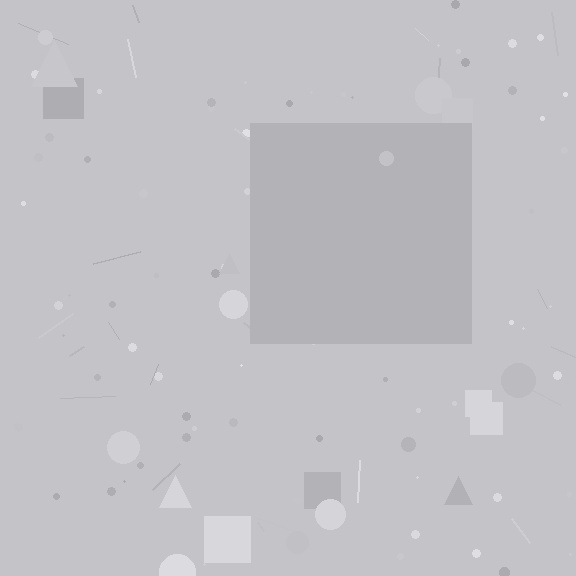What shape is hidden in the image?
A square is hidden in the image.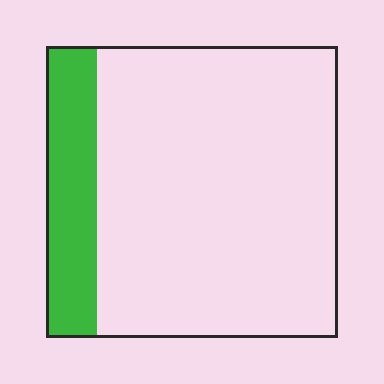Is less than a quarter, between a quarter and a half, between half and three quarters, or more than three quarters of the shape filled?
Less than a quarter.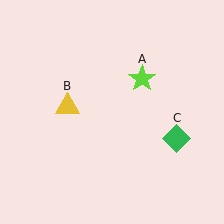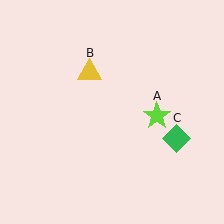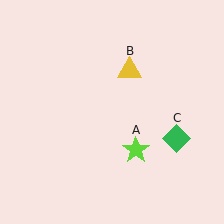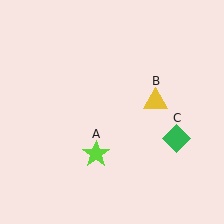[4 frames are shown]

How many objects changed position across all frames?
2 objects changed position: lime star (object A), yellow triangle (object B).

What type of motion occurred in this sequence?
The lime star (object A), yellow triangle (object B) rotated clockwise around the center of the scene.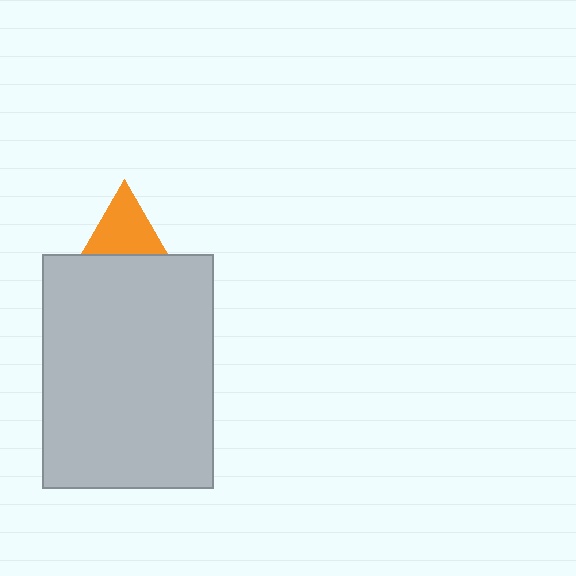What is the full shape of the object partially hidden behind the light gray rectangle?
The partially hidden object is an orange triangle.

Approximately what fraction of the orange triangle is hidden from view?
Roughly 56% of the orange triangle is hidden behind the light gray rectangle.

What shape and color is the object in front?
The object in front is a light gray rectangle.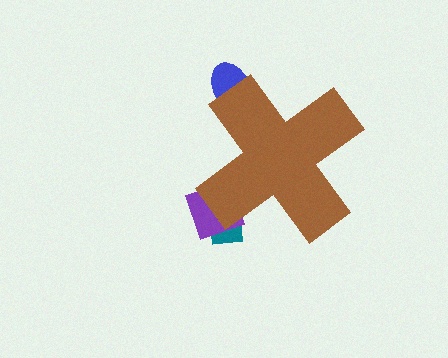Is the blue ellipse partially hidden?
Yes, the blue ellipse is partially hidden behind the brown cross.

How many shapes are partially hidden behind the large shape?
3 shapes are partially hidden.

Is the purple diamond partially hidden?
Yes, the purple diamond is partially hidden behind the brown cross.